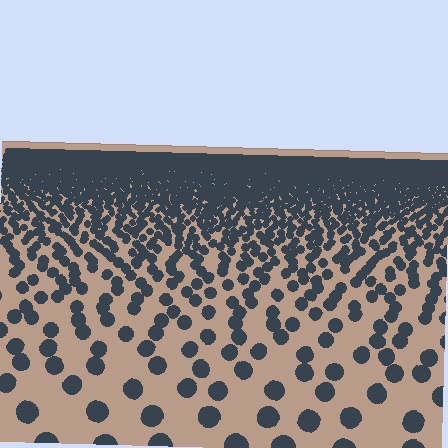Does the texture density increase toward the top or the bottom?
Density increases toward the top.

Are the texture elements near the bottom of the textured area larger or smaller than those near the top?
Larger. Near the bottom, elements are closer to the viewer and appear at a bigger on-screen size.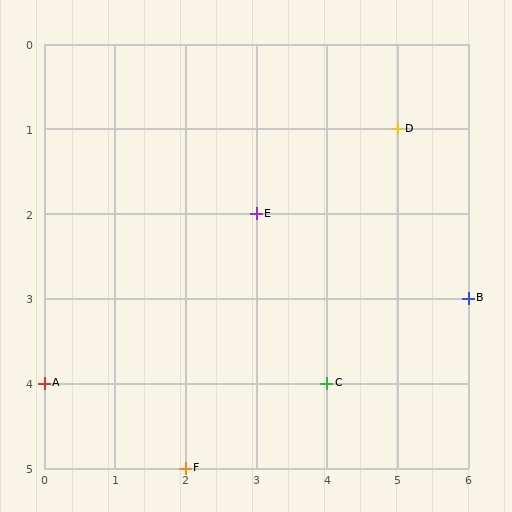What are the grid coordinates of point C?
Point C is at grid coordinates (4, 4).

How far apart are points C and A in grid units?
Points C and A are 4 columns apart.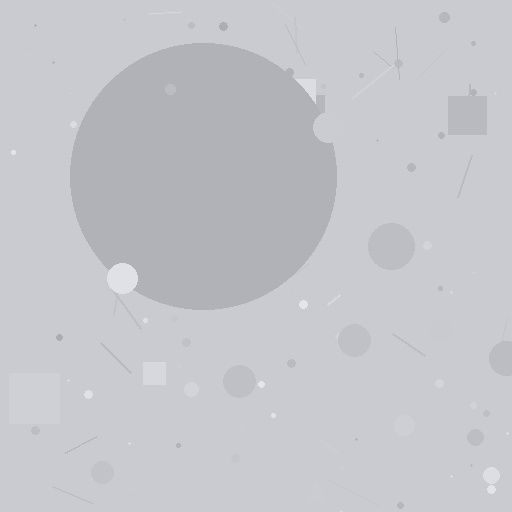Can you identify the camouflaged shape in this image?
The camouflaged shape is a circle.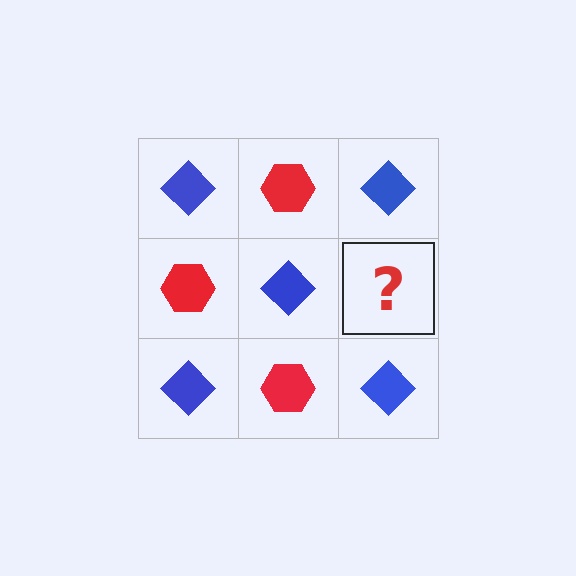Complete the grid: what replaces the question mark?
The question mark should be replaced with a red hexagon.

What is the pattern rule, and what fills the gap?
The rule is that it alternates blue diamond and red hexagon in a checkerboard pattern. The gap should be filled with a red hexagon.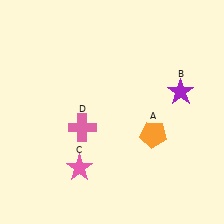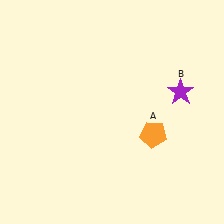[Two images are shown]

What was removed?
The pink star (C), the pink cross (D) were removed in Image 2.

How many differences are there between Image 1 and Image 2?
There are 2 differences between the two images.